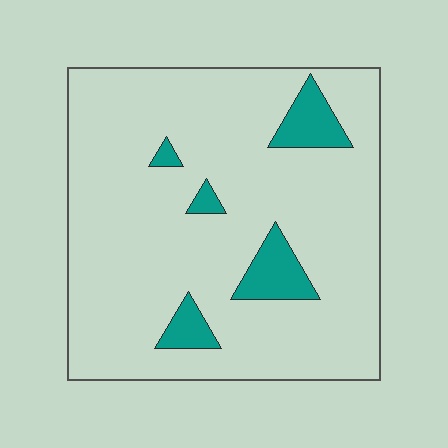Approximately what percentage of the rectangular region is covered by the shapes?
Approximately 10%.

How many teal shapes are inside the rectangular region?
5.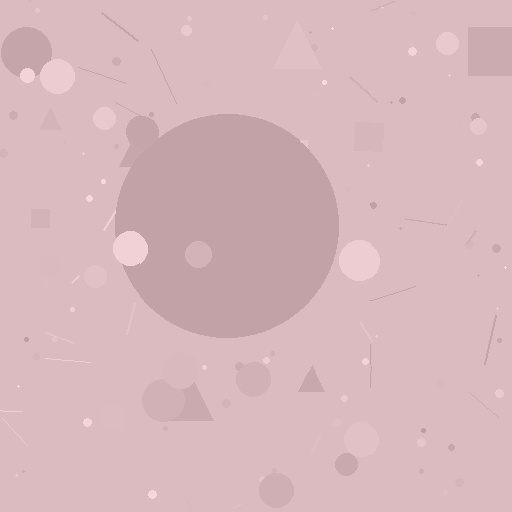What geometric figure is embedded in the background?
A circle is embedded in the background.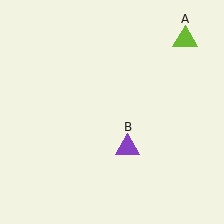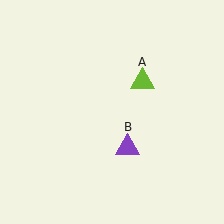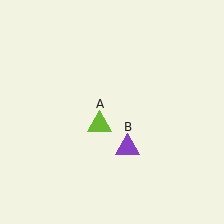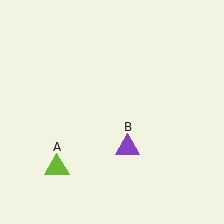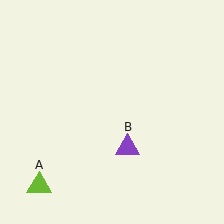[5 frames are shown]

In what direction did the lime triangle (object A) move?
The lime triangle (object A) moved down and to the left.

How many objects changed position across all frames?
1 object changed position: lime triangle (object A).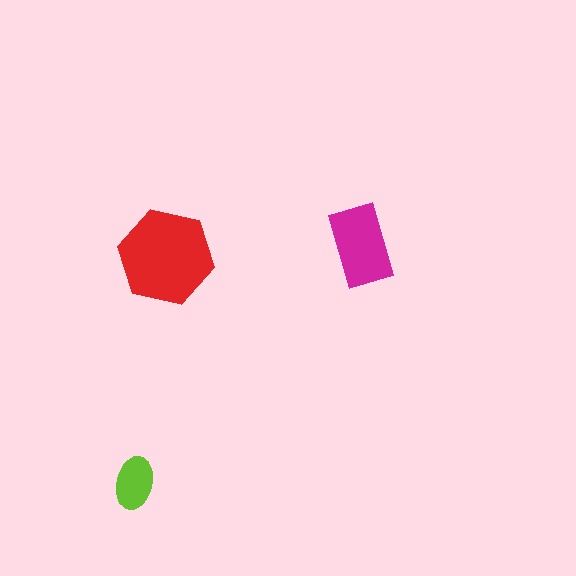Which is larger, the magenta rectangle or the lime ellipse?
The magenta rectangle.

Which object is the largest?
The red hexagon.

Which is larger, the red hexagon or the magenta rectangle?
The red hexagon.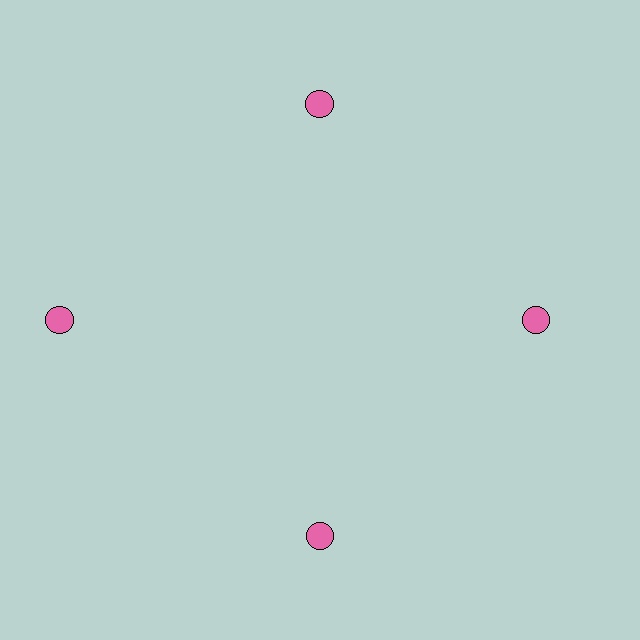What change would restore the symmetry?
The symmetry would be restored by moving it inward, back onto the ring so that all 4 circles sit at equal angles and equal distance from the center.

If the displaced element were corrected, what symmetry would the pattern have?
It would have 4-fold rotational symmetry — the pattern would map onto itself every 90 degrees.